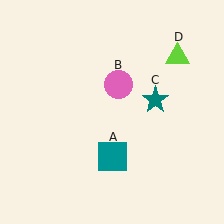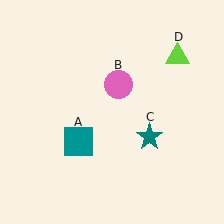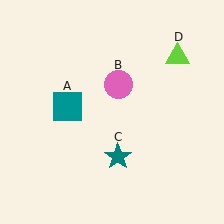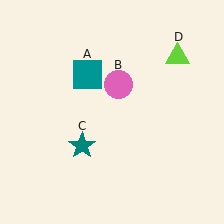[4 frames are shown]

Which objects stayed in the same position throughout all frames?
Pink circle (object B) and lime triangle (object D) remained stationary.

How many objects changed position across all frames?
2 objects changed position: teal square (object A), teal star (object C).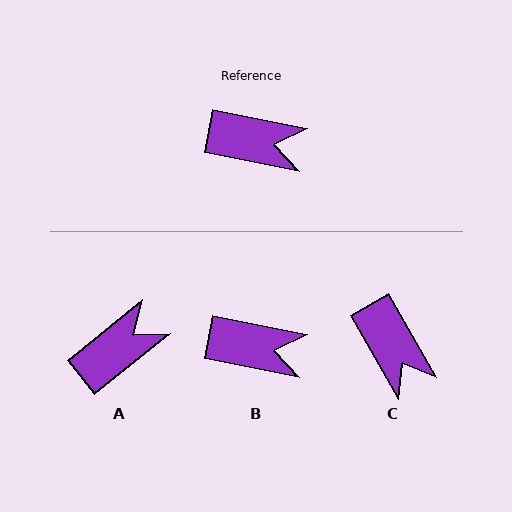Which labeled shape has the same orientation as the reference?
B.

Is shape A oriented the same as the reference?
No, it is off by about 50 degrees.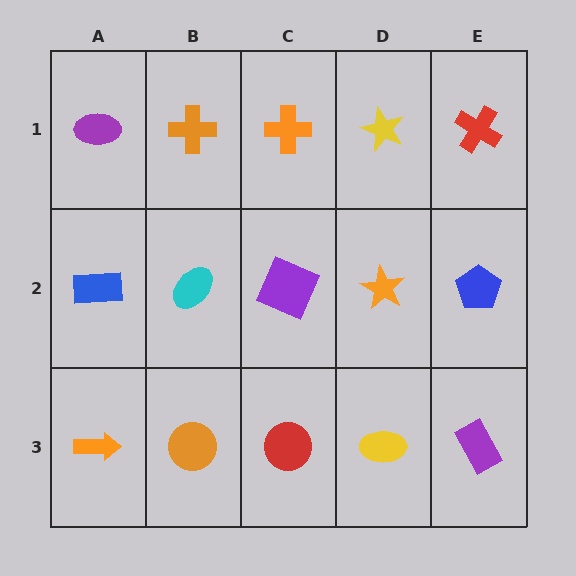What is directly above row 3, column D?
An orange star.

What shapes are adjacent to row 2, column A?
A purple ellipse (row 1, column A), an orange arrow (row 3, column A), a cyan ellipse (row 2, column B).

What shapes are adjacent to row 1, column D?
An orange star (row 2, column D), an orange cross (row 1, column C), a red cross (row 1, column E).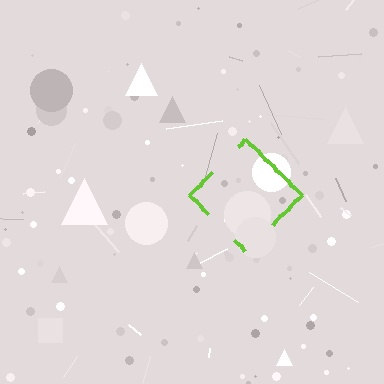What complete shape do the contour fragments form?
The contour fragments form a diamond.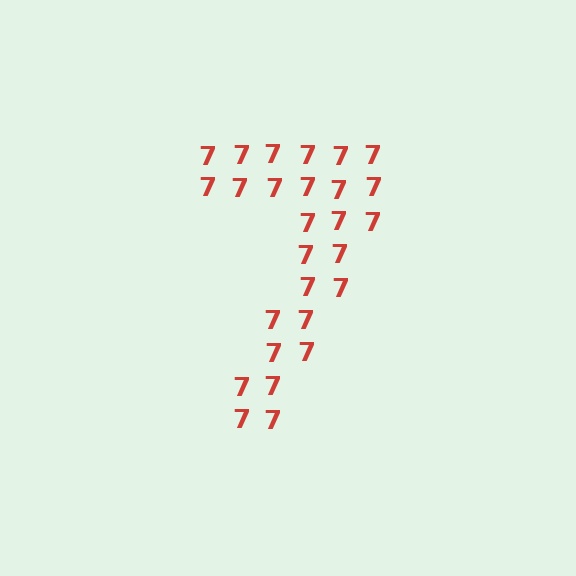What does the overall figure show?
The overall figure shows the digit 7.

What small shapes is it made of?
It is made of small digit 7's.